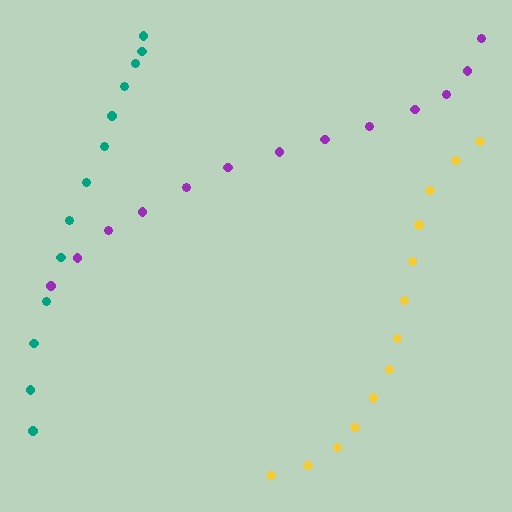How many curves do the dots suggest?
There are 3 distinct paths.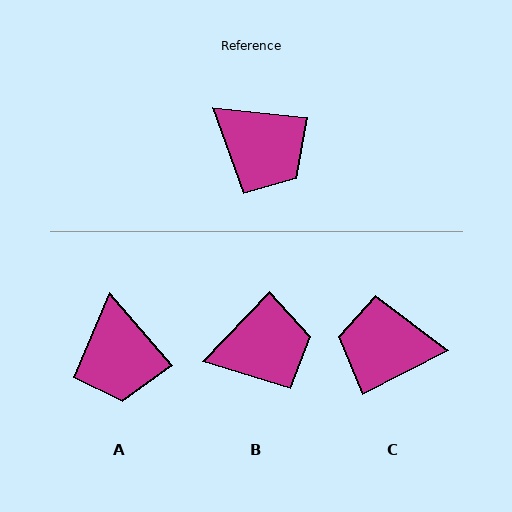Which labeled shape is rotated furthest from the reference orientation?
C, about 147 degrees away.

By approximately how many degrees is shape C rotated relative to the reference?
Approximately 147 degrees clockwise.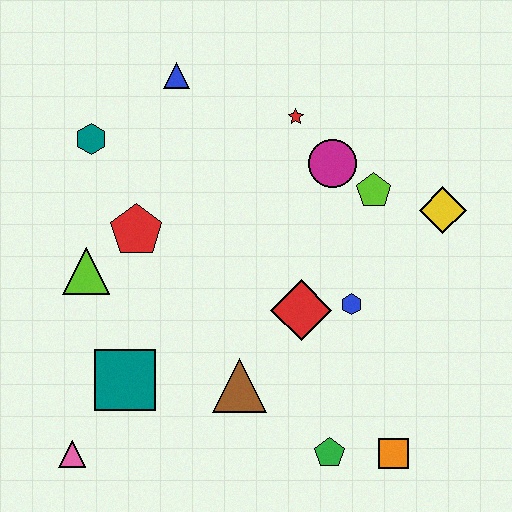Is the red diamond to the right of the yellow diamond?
No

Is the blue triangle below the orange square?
No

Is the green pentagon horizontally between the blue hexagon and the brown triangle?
Yes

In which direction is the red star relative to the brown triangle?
The red star is above the brown triangle.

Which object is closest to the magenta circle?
The lime pentagon is closest to the magenta circle.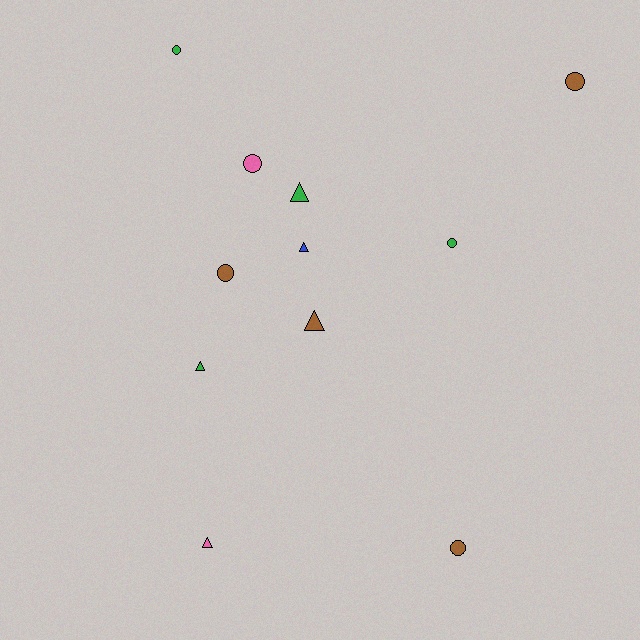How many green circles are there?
There are 2 green circles.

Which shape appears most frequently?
Circle, with 6 objects.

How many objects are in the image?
There are 11 objects.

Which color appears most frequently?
Brown, with 4 objects.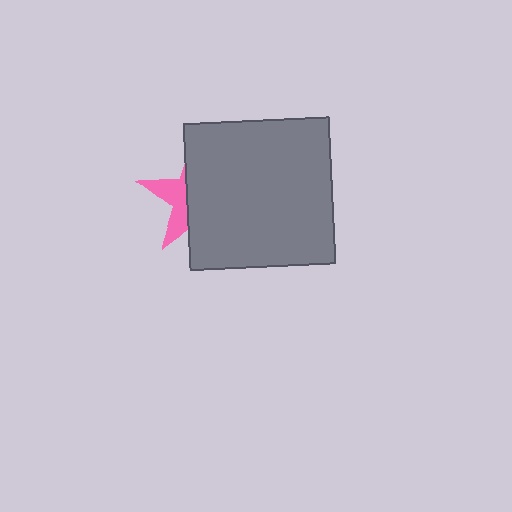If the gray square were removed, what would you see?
You would see the complete pink star.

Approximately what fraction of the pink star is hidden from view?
Roughly 66% of the pink star is hidden behind the gray square.